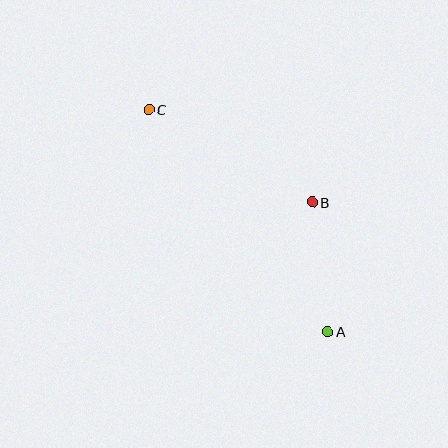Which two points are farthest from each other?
Points A and C are farthest from each other.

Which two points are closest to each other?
Points A and B are closest to each other.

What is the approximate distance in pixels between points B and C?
The distance between B and C is approximately 188 pixels.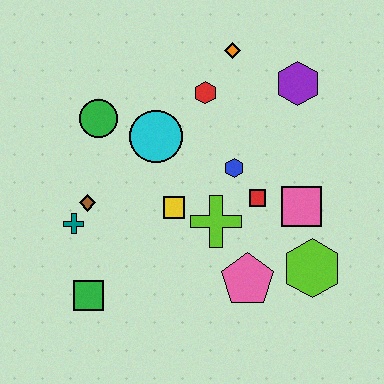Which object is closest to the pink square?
The red square is closest to the pink square.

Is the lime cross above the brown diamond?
No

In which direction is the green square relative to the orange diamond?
The green square is below the orange diamond.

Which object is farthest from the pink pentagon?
The orange diamond is farthest from the pink pentagon.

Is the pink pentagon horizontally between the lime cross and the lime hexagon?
Yes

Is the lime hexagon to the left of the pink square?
No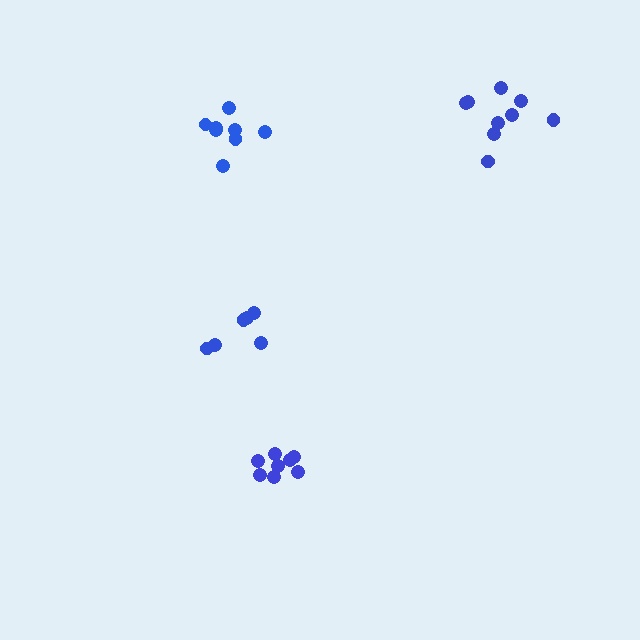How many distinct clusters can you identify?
There are 4 distinct clusters.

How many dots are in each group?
Group 1: 6 dots, Group 2: 8 dots, Group 3: 8 dots, Group 4: 9 dots (31 total).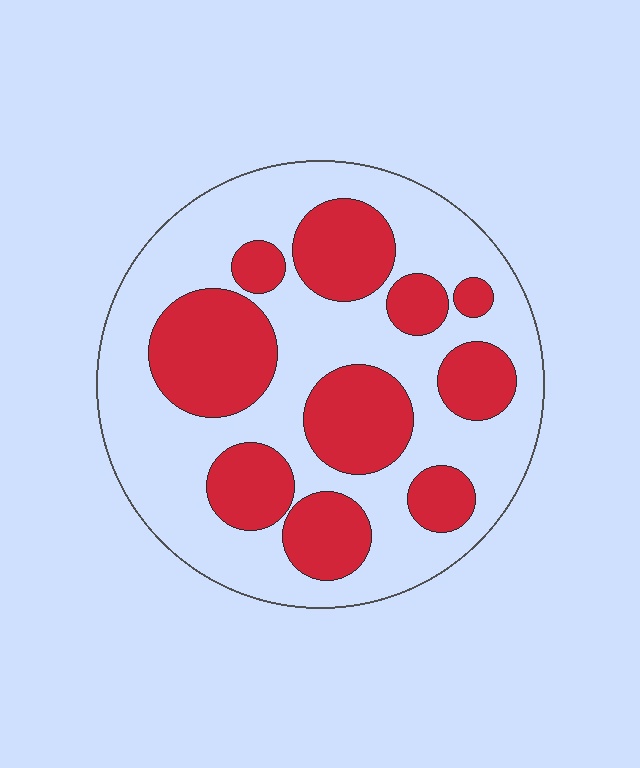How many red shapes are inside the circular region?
10.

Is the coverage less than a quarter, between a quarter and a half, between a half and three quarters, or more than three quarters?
Between a quarter and a half.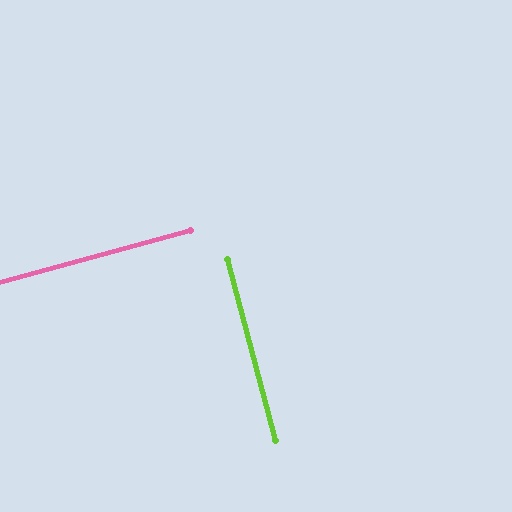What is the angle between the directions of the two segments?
Approximately 90 degrees.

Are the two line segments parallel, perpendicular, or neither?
Perpendicular — they meet at approximately 90°.